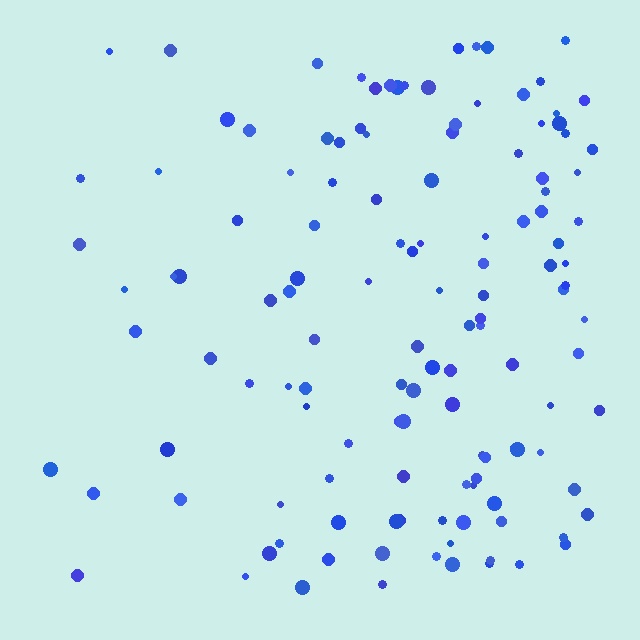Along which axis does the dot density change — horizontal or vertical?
Horizontal.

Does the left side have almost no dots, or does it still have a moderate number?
Still a moderate number, just noticeably fewer than the right.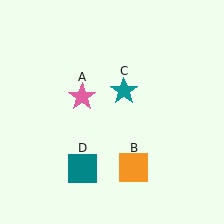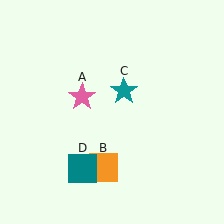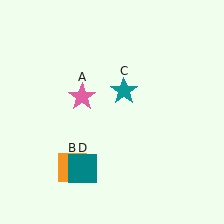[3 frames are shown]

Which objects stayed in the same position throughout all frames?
Pink star (object A) and teal star (object C) and teal square (object D) remained stationary.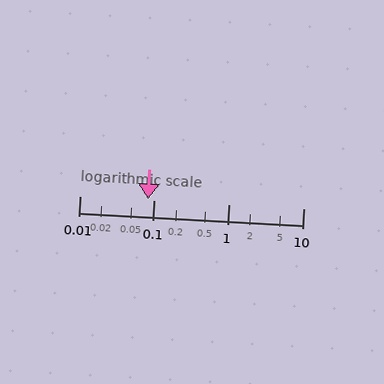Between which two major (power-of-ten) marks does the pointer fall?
The pointer is between 0.01 and 0.1.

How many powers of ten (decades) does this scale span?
The scale spans 3 decades, from 0.01 to 10.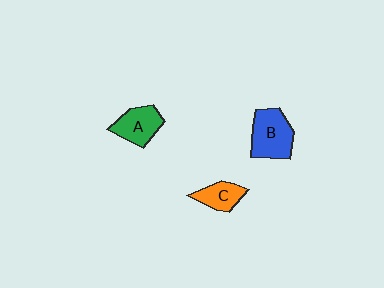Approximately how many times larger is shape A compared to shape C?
Approximately 1.3 times.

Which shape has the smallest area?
Shape C (orange).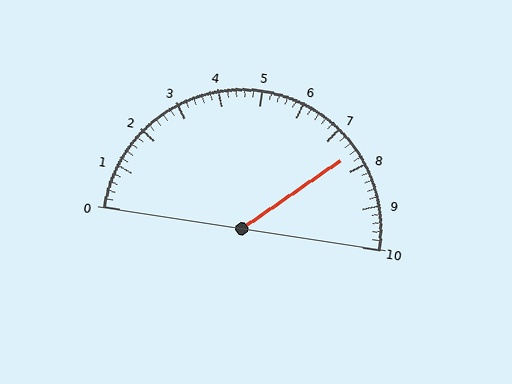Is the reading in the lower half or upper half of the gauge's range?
The reading is in the upper half of the range (0 to 10).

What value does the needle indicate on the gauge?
The needle indicates approximately 7.6.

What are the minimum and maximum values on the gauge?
The gauge ranges from 0 to 10.